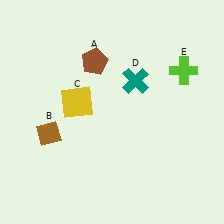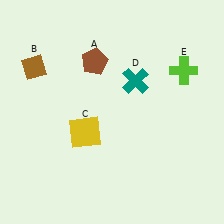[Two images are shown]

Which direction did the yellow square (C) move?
The yellow square (C) moved down.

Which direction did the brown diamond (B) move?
The brown diamond (B) moved up.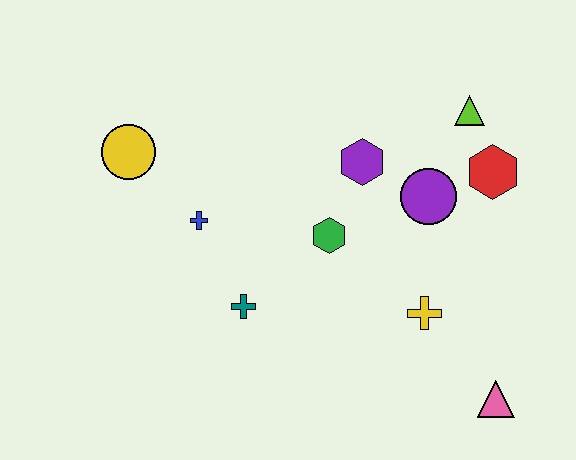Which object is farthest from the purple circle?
The yellow circle is farthest from the purple circle.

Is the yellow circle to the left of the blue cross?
Yes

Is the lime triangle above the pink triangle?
Yes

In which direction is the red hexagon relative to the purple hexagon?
The red hexagon is to the right of the purple hexagon.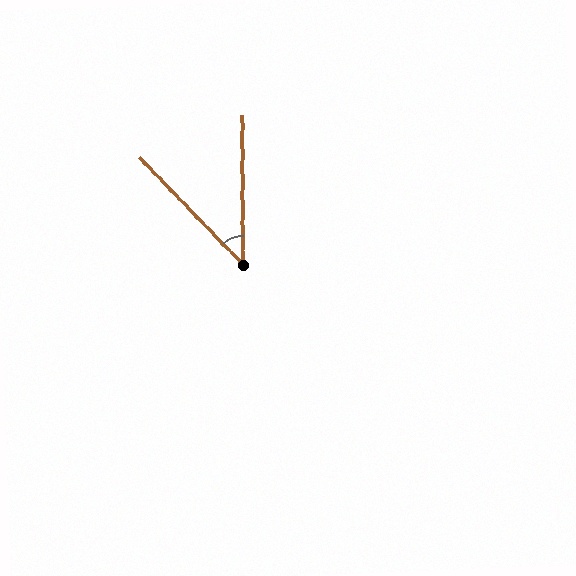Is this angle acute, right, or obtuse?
It is acute.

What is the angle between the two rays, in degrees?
Approximately 43 degrees.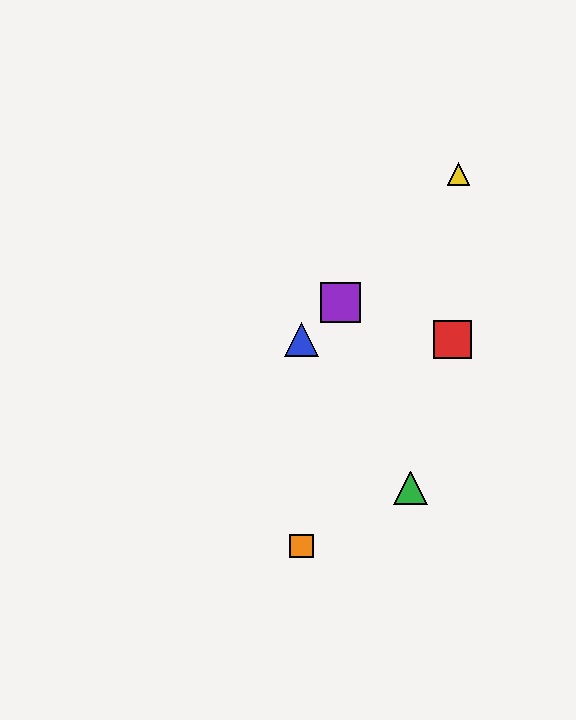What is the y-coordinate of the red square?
The red square is at y≈340.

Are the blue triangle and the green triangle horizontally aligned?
No, the blue triangle is at y≈340 and the green triangle is at y≈488.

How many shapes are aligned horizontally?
2 shapes (the red square, the blue triangle) are aligned horizontally.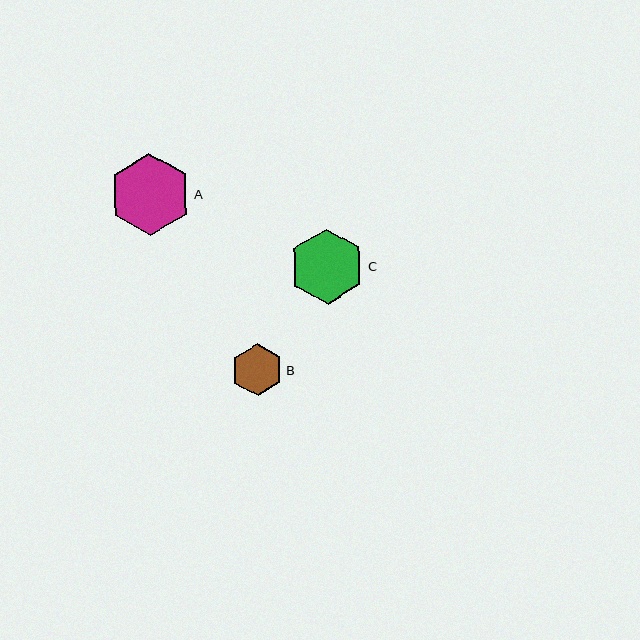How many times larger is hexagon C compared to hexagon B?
Hexagon C is approximately 1.4 times the size of hexagon B.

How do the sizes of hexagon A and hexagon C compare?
Hexagon A and hexagon C are approximately the same size.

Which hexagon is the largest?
Hexagon A is the largest with a size of approximately 82 pixels.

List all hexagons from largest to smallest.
From largest to smallest: A, C, B.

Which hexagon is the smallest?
Hexagon B is the smallest with a size of approximately 52 pixels.